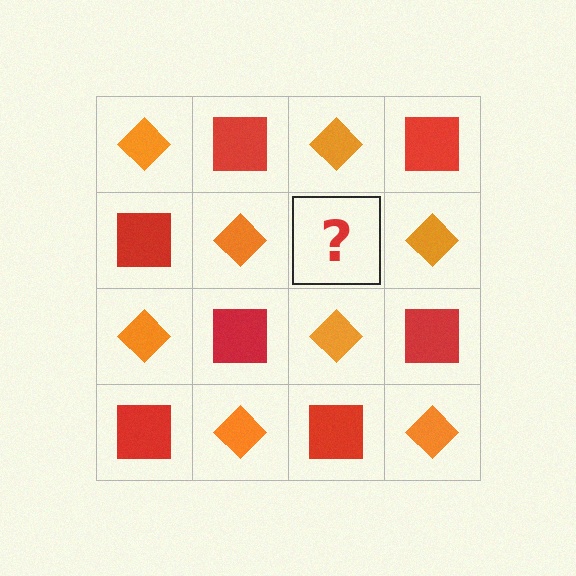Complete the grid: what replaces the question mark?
The question mark should be replaced with a red square.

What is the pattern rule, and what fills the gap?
The rule is that it alternates orange diamond and red square in a checkerboard pattern. The gap should be filled with a red square.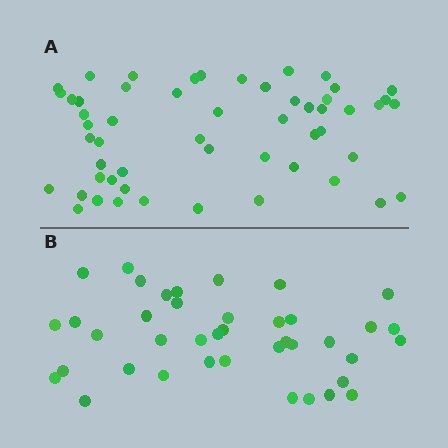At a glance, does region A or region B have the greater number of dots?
Region A (the top region) has more dots.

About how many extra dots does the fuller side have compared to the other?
Region A has approximately 15 more dots than region B.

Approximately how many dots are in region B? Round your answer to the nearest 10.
About 40 dots.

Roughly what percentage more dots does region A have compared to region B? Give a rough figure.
About 35% more.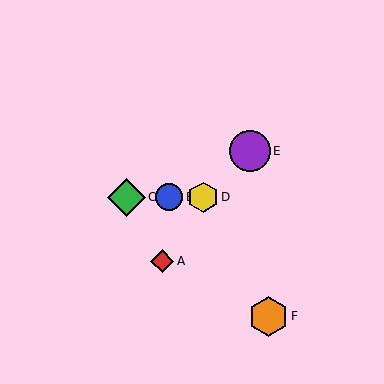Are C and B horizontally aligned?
Yes, both are at y≈197.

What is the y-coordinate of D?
Object D is at y≈197.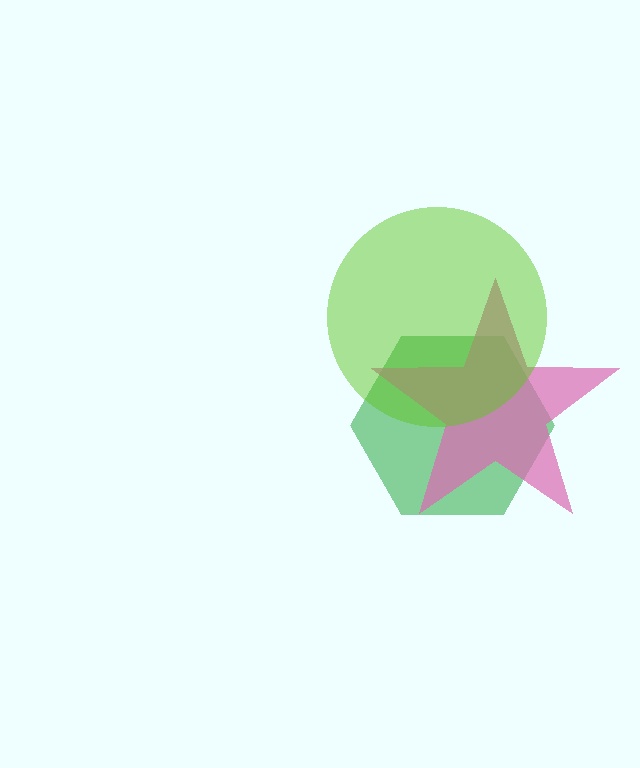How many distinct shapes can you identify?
There are 3 distinct shapes: a green hexagon, a pink star, a lime circle.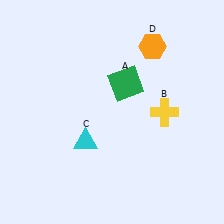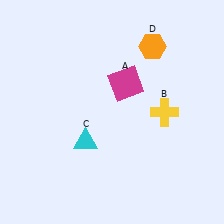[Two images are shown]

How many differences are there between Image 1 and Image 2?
There is 1 difference between the two images.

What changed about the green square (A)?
In Image 1, A is green. In Image 2, it changed to magenta.